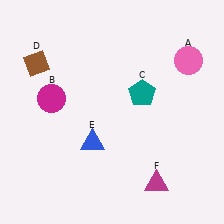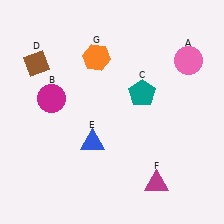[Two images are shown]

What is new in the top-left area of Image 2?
An orange hexagon (G) was added in the top-left area of Image 2.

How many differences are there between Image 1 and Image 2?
There is 1 difference between the two images.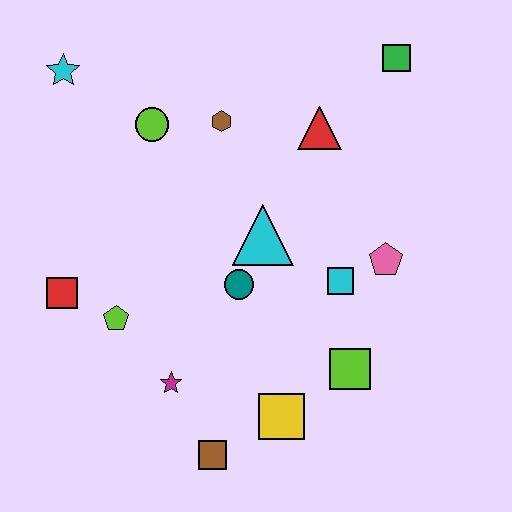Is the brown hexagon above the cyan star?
No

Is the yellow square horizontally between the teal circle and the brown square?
No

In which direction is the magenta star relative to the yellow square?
The magenta star is to the left of the yellow square.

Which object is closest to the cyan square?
The pink pentagon is closest to the cyan square.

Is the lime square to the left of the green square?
Yes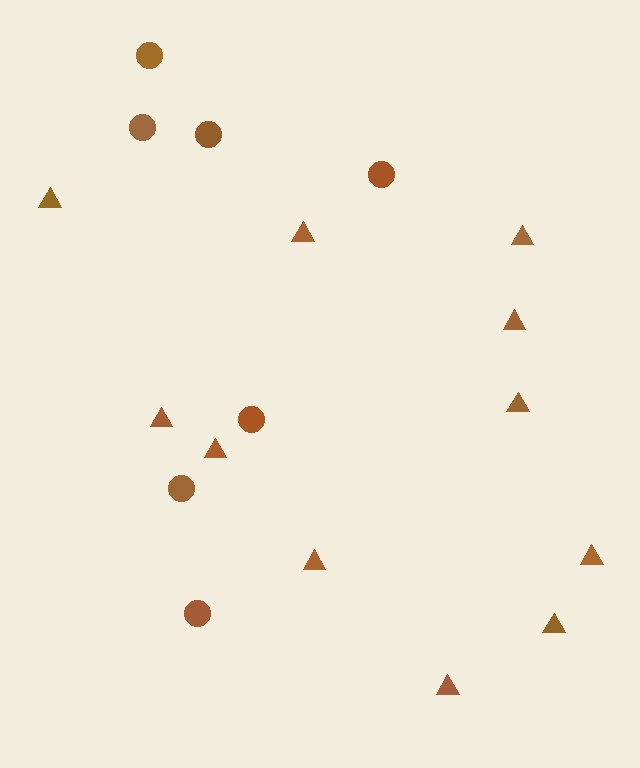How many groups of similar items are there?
There are 2 groups: one group of circles (7) and one group of triangles (11).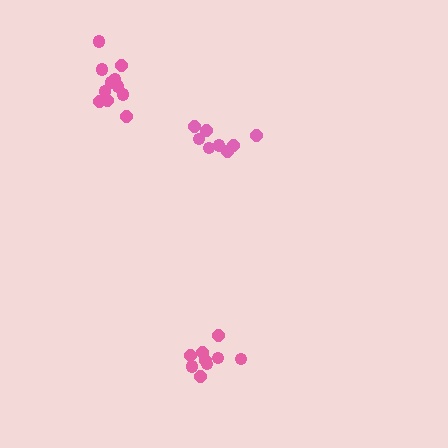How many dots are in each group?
Group 1: 8 dots, Group 2: 11 dots, Group 3: 9 dots (28 total).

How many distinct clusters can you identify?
There are 3 distinct clusters.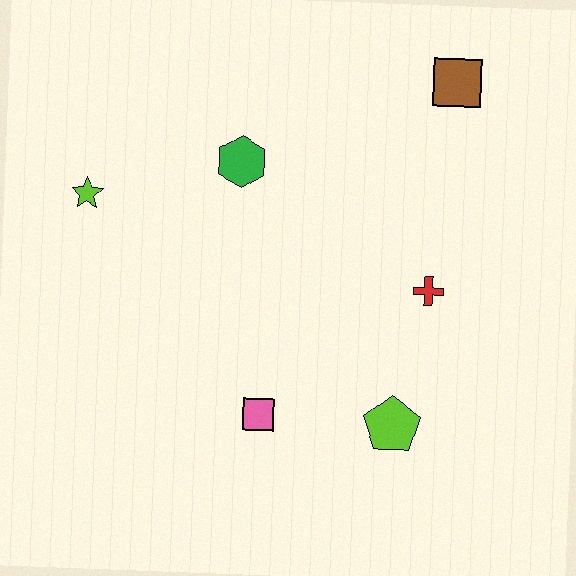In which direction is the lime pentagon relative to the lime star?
The lime pentagon is to the right of the lime star.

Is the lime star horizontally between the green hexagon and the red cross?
No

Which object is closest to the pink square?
The lime pentagon is closest to the pink square.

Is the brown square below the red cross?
No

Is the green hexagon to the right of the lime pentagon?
No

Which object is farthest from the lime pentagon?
The lime star is farthest from the lime pentagon.